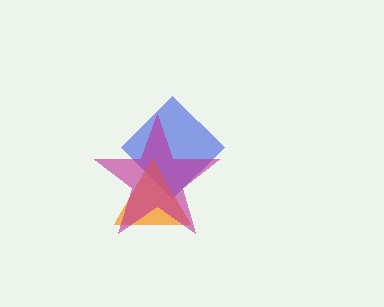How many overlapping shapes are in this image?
There are 3 overlapping shapes in the image.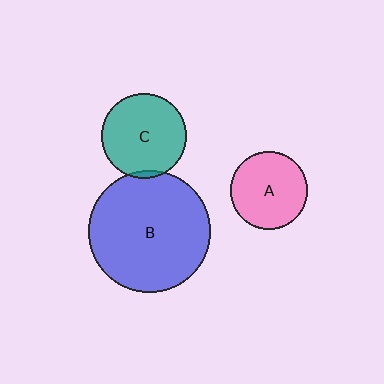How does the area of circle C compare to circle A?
Approximately 1.2 times.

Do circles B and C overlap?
Yes.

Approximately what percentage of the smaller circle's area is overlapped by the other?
Approximately 5%.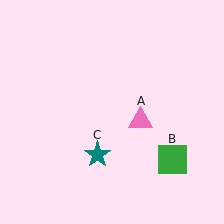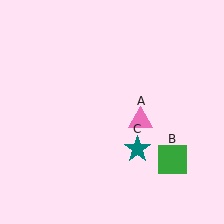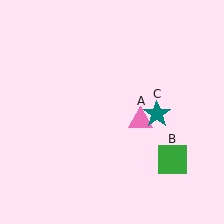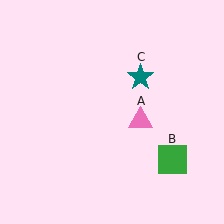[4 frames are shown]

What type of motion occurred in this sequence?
The teal star (object C) rotated counterclockwise around the center of the scene.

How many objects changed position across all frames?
1 object changed position: teal star (object C).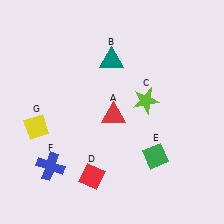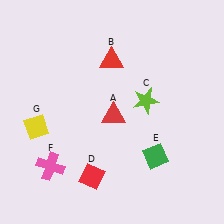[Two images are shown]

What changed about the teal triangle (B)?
In Image 1, B is teal. In Image 2, it changed to red.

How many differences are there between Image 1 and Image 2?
There are 2 differences between the two images.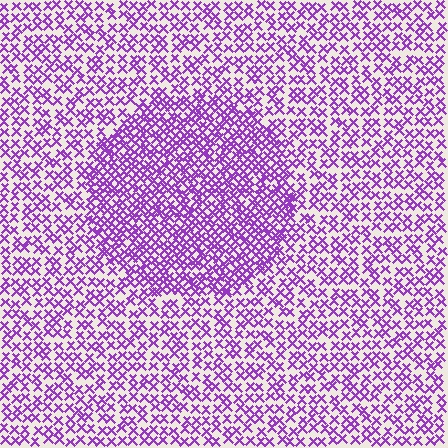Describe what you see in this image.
The image contains small purple elements arranged at two different densities. A circle-shaped region is visible where the elements are more densely packed than the surrounding area.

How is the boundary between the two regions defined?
The boundary is defined by a change in element density (approximately 1.8x ratio). All elements are the same color, size, and shape.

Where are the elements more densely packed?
The elements are more densely packed inside the circle boundary.